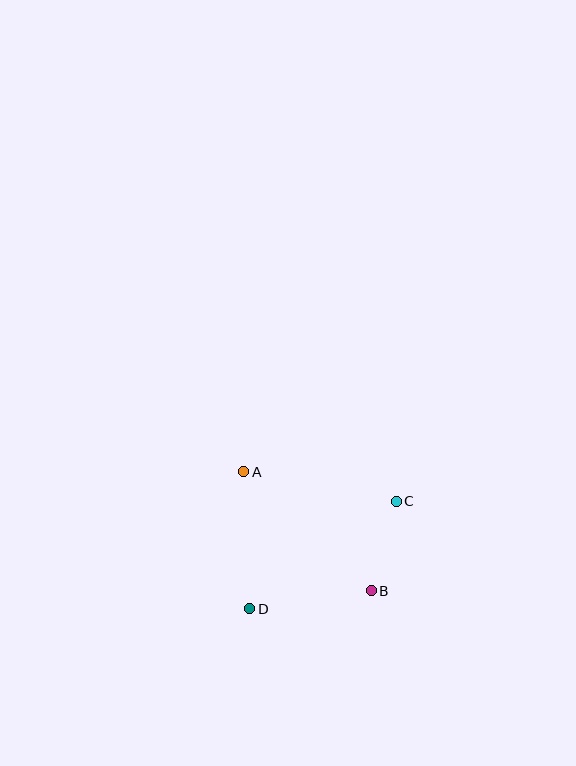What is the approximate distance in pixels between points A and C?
The distance between A and C is approximately 155 pixels.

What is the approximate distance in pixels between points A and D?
The distance between A and D is approximately 137 pixels.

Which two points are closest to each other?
Points B and C are closest to each other.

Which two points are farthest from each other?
Points C and D are farthest from each other.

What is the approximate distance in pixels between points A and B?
The distance between A and B is approximately 175 pixels.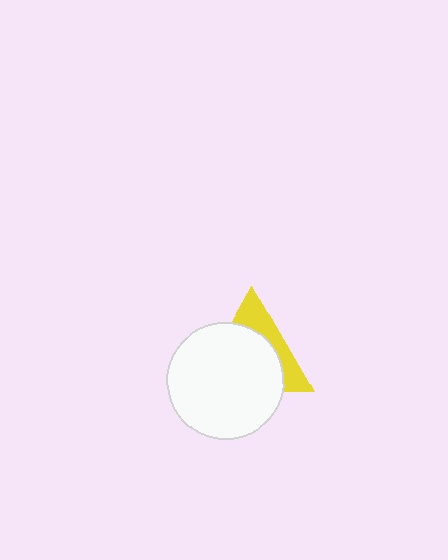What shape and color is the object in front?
The object in front is a white circle.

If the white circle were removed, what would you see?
You would see the complete yellow triangle.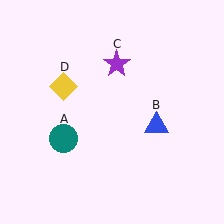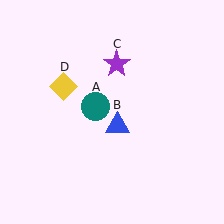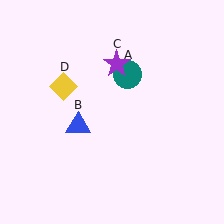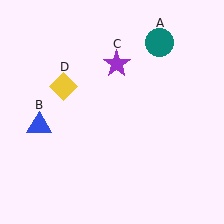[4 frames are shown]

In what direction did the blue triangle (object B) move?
The blue triangle (object B) moved left.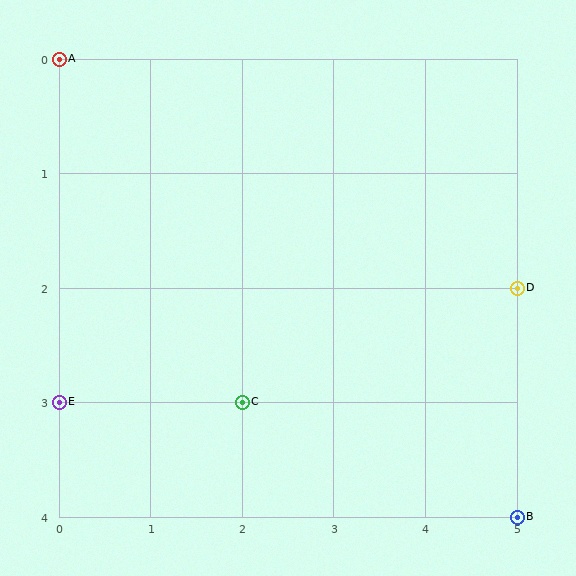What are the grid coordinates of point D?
Point D is at grid coordinates (5, 2).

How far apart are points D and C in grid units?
Points D and C are 3 columns and 1 row apart (about 3.2 grid units diagonally).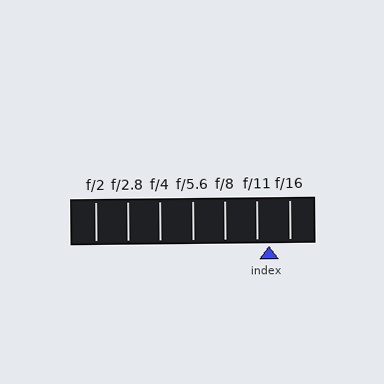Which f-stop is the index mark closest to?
The index mark is closest to f/11.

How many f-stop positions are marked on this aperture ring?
There are 7 f-stop positions marked.